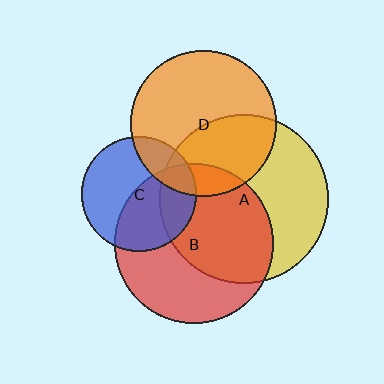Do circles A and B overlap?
Yes.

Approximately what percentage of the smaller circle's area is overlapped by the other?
Approximately 55%.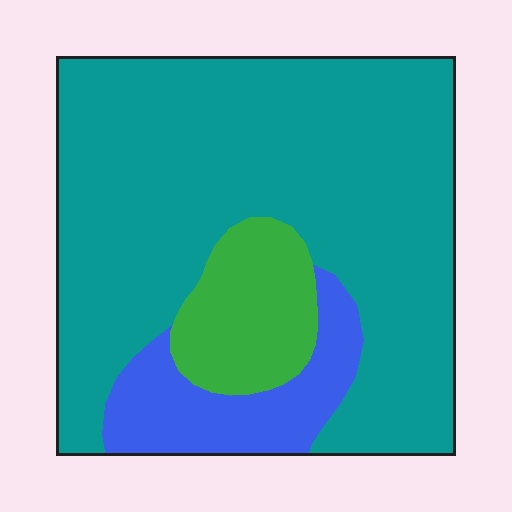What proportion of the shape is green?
Green takes up about one eighth (1/8) of the shape.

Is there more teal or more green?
Teal.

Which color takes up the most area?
Teal, at roughly 75%.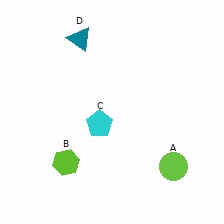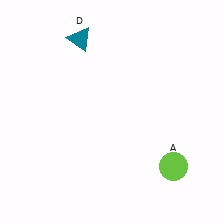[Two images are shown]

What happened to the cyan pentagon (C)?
The cyan pentagon (C) was removed in Image 2. It was in the bottom-left area of Image 1.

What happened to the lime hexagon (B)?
The lime hexagon (B) was removed in Image 2. It was in the bottom-left area of Image 1.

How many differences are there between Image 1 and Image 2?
There are 2 differences between the two images.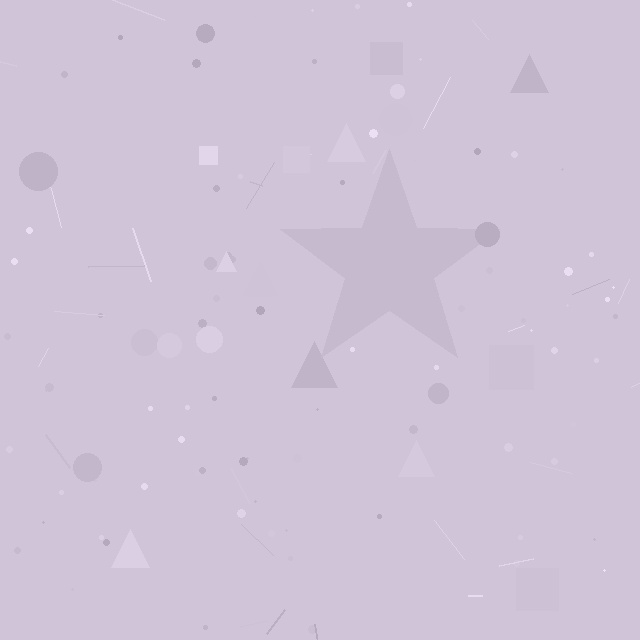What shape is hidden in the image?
A star is hidden in the image.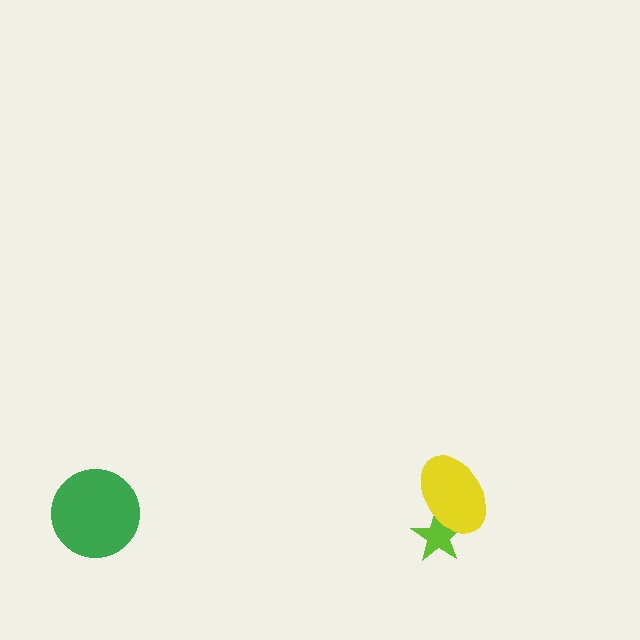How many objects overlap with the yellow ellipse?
1 object overlaps with the yellow ellipse.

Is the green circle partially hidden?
No, no other shape covers it.